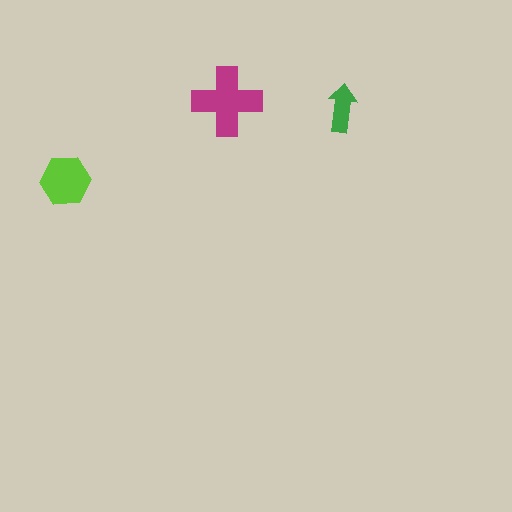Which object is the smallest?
The green arrow.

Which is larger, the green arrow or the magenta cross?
The magenta cross.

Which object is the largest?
The magenta cross.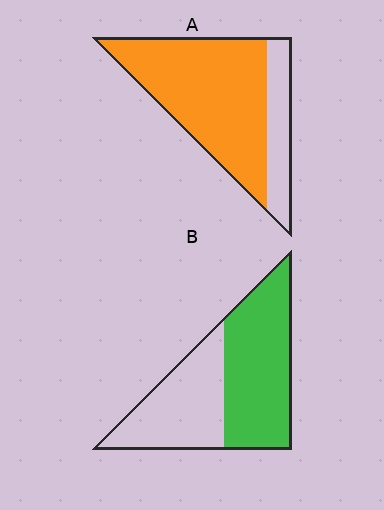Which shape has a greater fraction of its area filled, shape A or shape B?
Shape A.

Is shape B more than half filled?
Yes.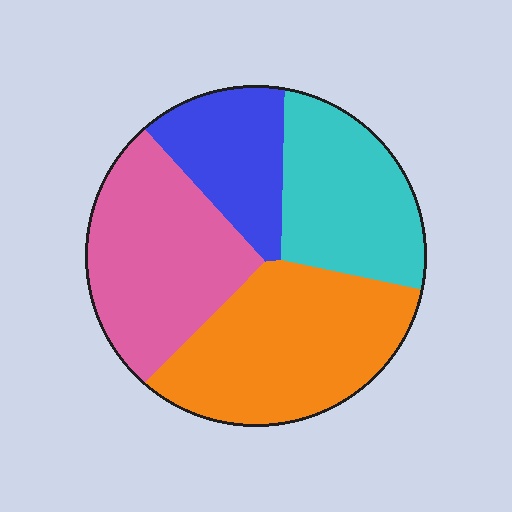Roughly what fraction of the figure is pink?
Pink takes up about one quarter (1/4) of the figure.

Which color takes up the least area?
Blue, at roughly 15%.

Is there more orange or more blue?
Orange.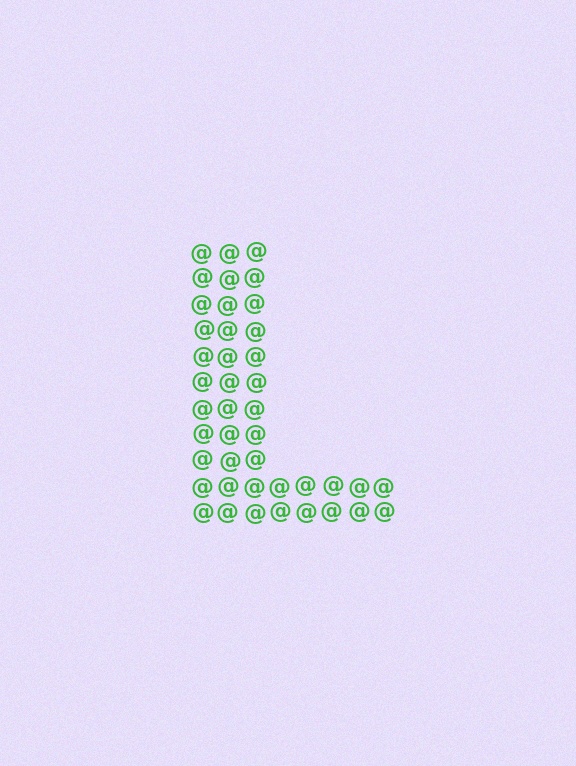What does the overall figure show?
The overall figure shows the letter L.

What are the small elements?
The small elements are at signs.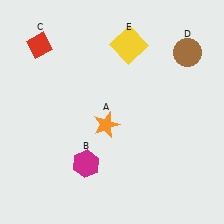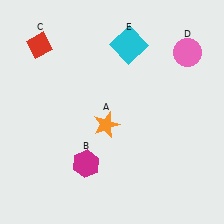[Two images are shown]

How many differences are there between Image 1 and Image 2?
There are 2 differences between the two images.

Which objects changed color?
D changed from brown to pink. E changed from yellow to cyan.